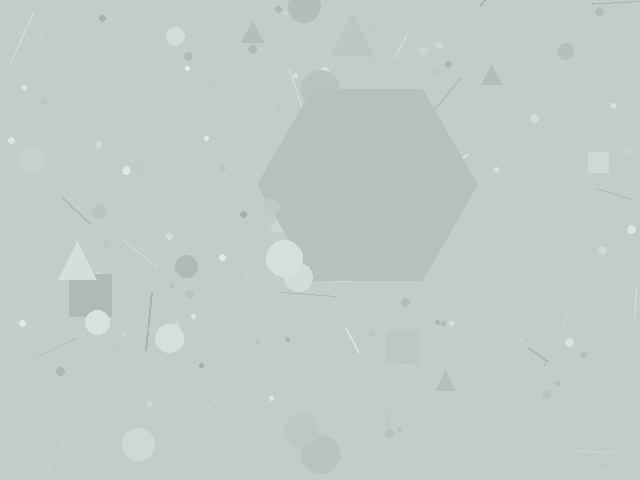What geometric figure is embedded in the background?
A hexagon is embedded in the background.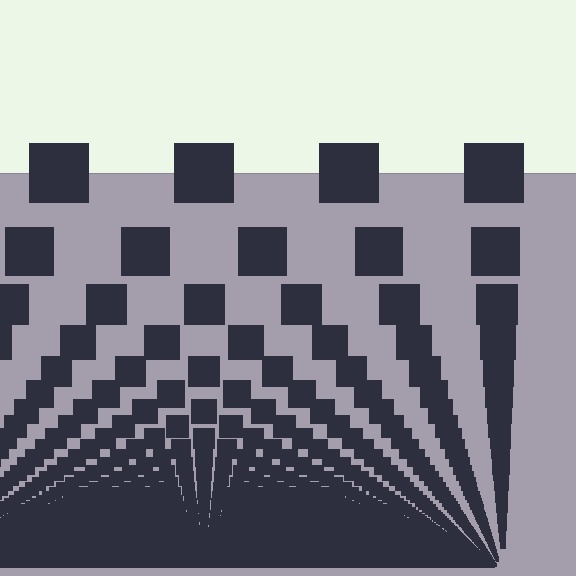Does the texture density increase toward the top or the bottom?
Density increases toward the bottom.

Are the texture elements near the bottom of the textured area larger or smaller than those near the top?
Smaller. The gradient is inverted — elements near the bottom are smaller and denser.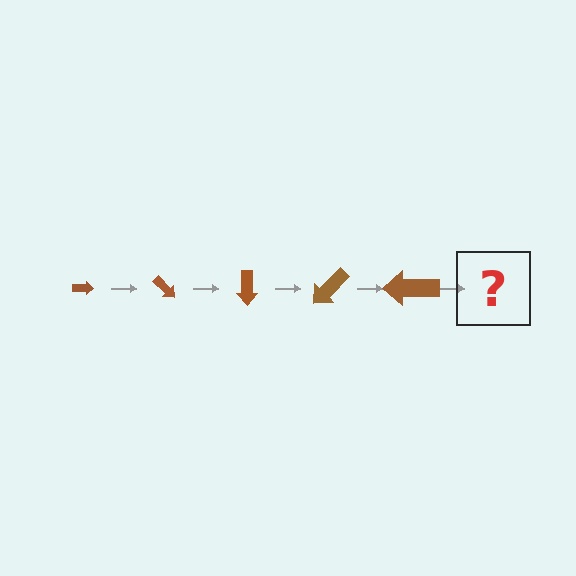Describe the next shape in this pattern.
It should be an arrow, larger than the previous one and rotated 225 degrees from the start.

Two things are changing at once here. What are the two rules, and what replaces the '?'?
The two rules are that the arrow grows larger each step and it rotates 45 degrees each step. The '?' should be an arrow, larger than the previous one and rotated 225 degrees from the start.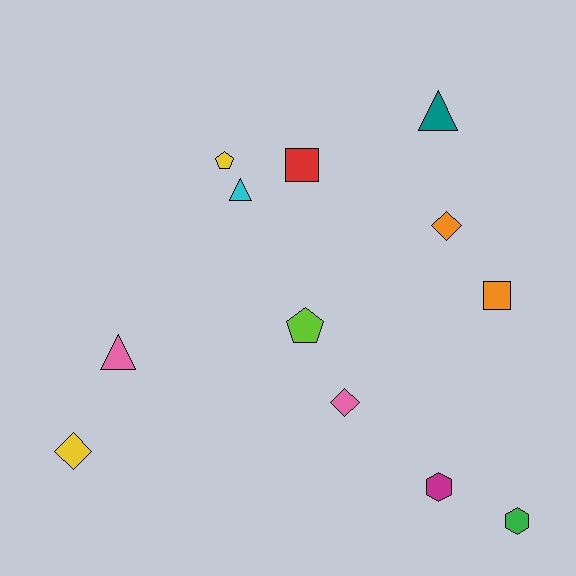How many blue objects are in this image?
There are no blue objects.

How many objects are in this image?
There are 12 objects.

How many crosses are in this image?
There are no crosses.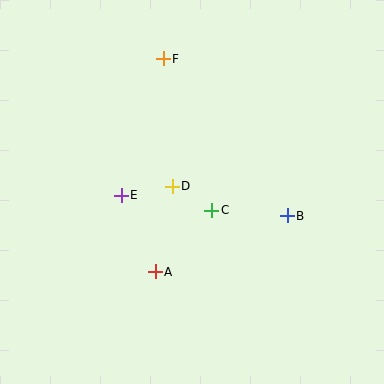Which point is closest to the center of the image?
Point D at (172, 186) is closest to the center.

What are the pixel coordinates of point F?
Point F is at (163, 59).